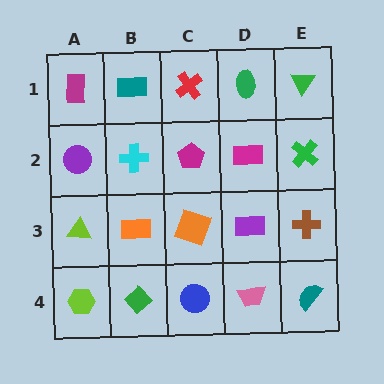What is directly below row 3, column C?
A blue circle.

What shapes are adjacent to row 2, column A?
A magenta rectangle (row 1, column A), a lime triangle (row 3, column A), a cyan cross (row 2, column B).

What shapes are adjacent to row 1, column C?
A magenta pentagon (row 2, column C), a teal rectangle (row 1, column B), a green ellipse (row 1, column D).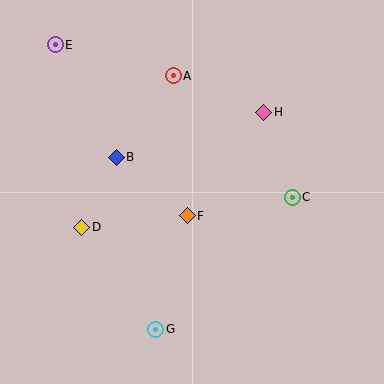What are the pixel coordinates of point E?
Point E is at (55, 45).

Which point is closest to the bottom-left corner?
Point G is closest to the bottom-left corner.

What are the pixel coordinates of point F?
Point F is at (187, 216).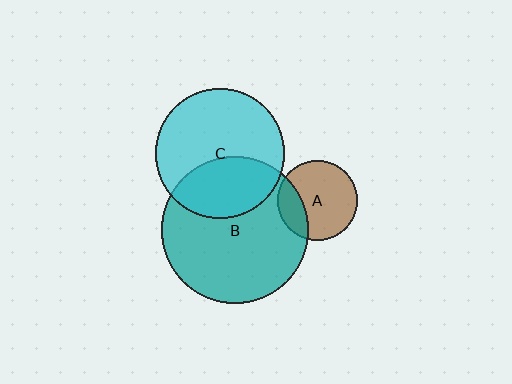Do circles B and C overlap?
Yes.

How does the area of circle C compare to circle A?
Approximately 2.6 times.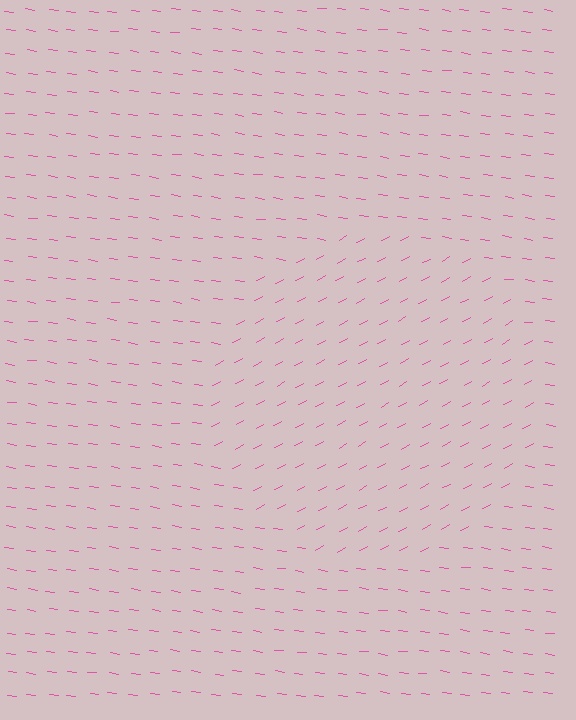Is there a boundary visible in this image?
Yes, there is a texture boundary formed by a change in line orientation.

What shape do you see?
I see a circle.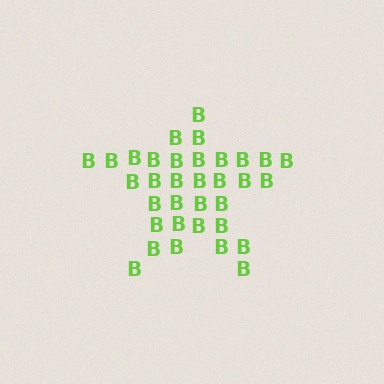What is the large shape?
The large shape is a star.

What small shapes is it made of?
It is made of small letter B's.